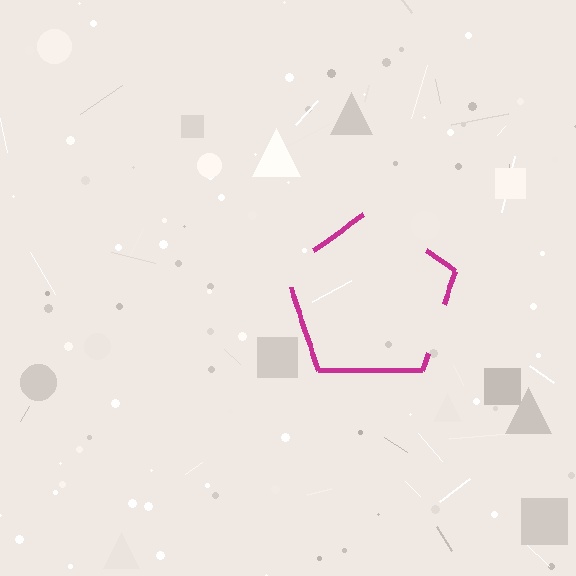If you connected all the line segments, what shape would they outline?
They would outline a pentagon.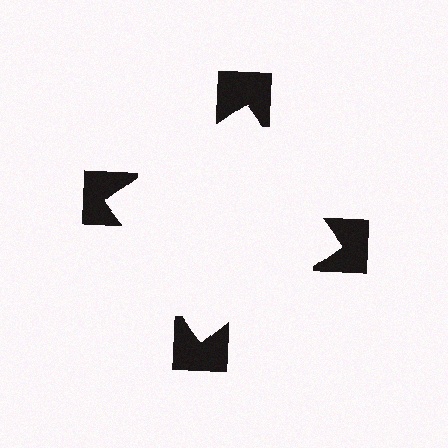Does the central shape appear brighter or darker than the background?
It typically appears slightly brighter than the background, even though no actual brightness change is drawn.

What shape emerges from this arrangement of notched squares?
An illusory square — its edges are inferred from the aligned wedge cuts in the notched squares, not physically drawn.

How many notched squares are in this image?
There are 4 — one at each vertex of the illusory square.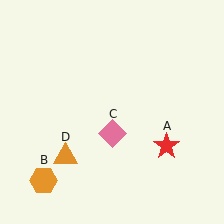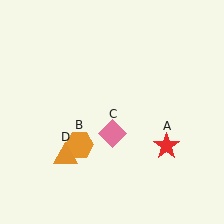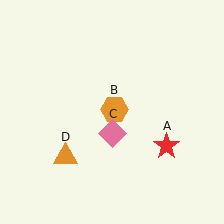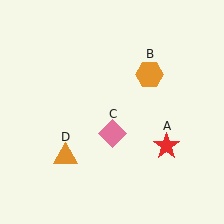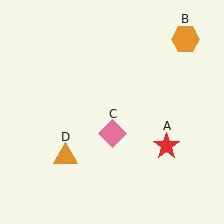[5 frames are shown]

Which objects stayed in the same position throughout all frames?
Red star (object A) and pink diamond (object C) and orange triangle (object D) remained stationary.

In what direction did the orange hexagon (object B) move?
The orange hexagon (object B) moved up and to the right.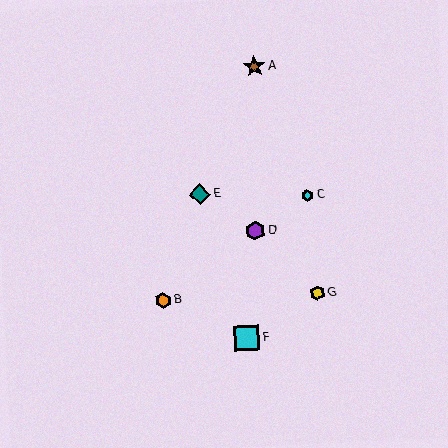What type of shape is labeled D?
Shape D is a purple hexagon.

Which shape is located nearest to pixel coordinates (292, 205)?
The cyan hexagon (labeled C) at (307, 195) is nearest to that location.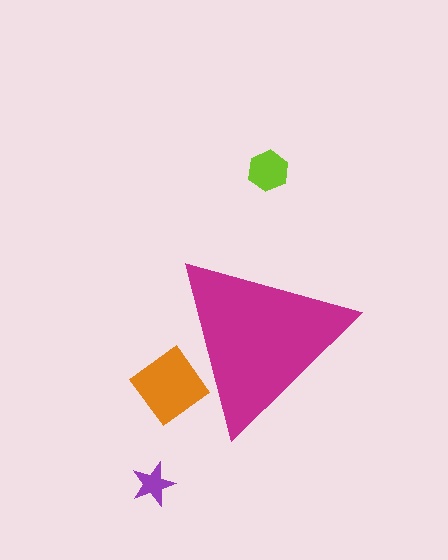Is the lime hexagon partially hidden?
No, the lime hexagon is fully visible.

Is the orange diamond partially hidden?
Yes, the orange diamond is partially hidden behind the magenta triangle.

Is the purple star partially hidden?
No, the purple star is fully visible.